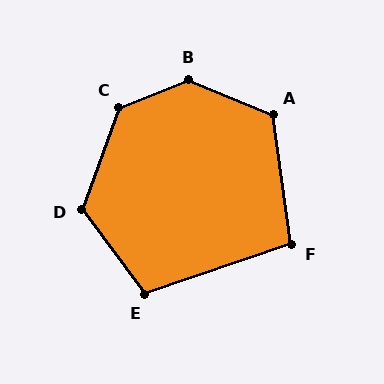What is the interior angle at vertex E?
Approximately 109 degrees (obtuse).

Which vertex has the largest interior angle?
B, at approximately 136 degrees.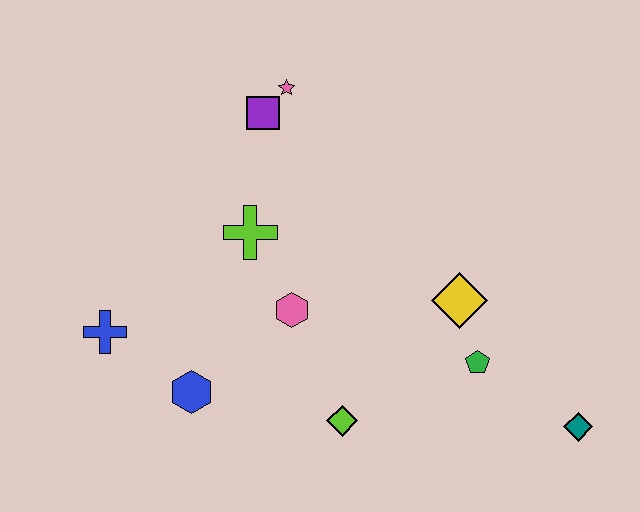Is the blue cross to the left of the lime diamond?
Yes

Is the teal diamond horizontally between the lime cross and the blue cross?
No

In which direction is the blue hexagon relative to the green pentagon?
The blue hexagon is to the left of the green pentagon.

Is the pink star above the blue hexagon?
Yes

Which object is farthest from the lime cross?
The teal diamond is farthest from the lime cross.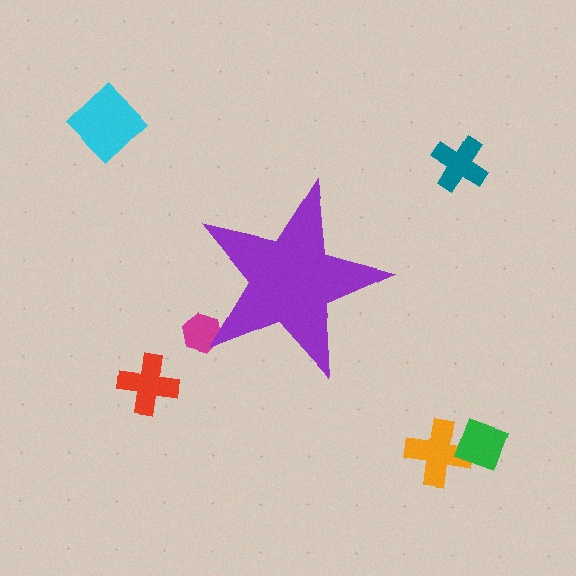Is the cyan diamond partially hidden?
No, the cyan diamond is fully visible.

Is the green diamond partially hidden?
No, the green diamond is fully visible.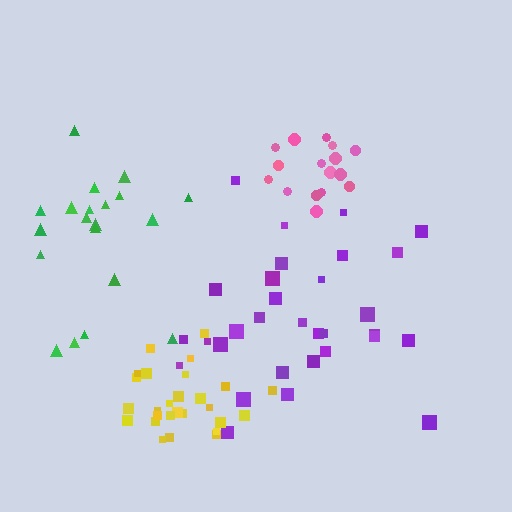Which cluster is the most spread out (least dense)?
Green.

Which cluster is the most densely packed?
Pink.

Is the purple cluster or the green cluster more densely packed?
Purple.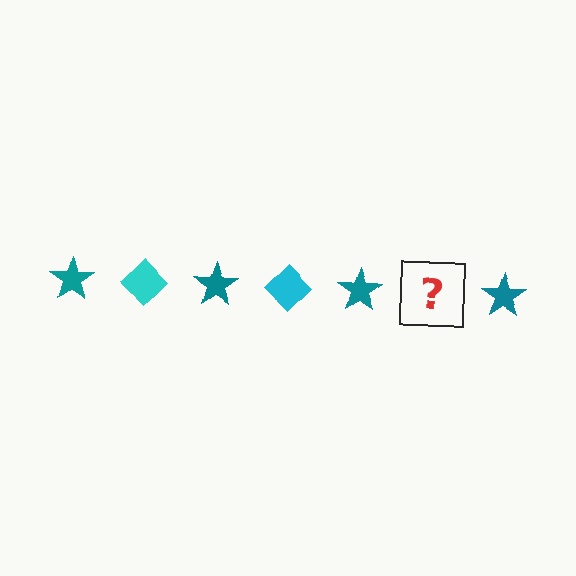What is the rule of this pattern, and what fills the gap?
The rule is that the pattern alternates between teal star and cyan diamond. The gap should be filled with a cyan diamond.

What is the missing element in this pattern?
The missing element is a cyan diamond.